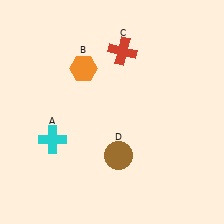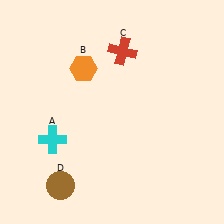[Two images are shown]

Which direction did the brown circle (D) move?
The brown circle (D) moved left.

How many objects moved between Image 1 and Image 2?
1 object moved between the two images.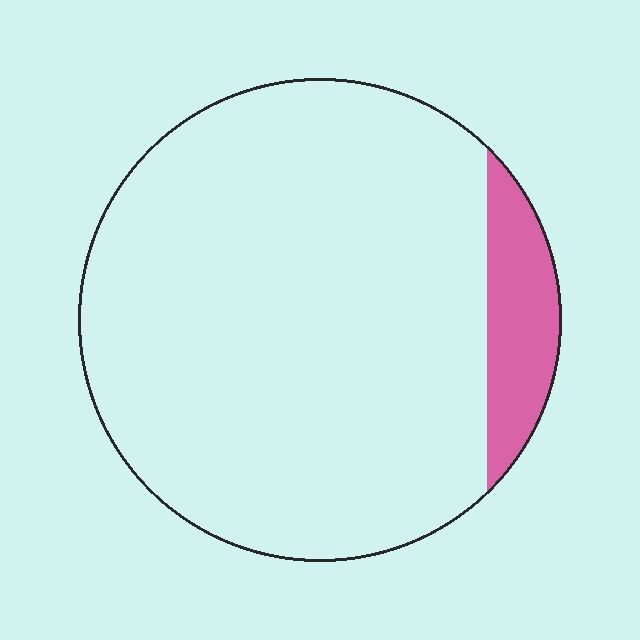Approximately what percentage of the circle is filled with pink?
Approximately 10%.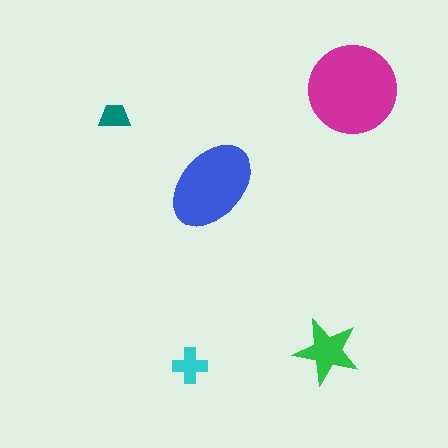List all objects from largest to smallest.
The magenta circle, the blue ellipse, the green star, the cyan cross, the teal trapezoid.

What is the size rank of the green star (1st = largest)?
3rd.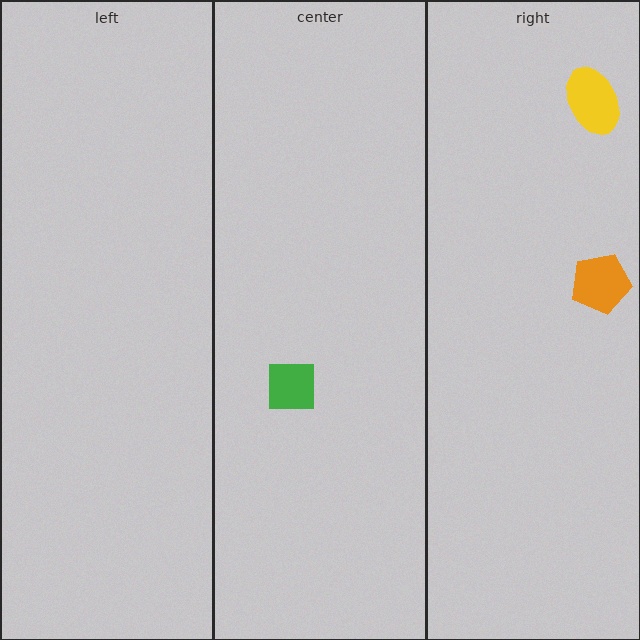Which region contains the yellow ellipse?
The right region.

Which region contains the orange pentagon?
The right region.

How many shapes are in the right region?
2.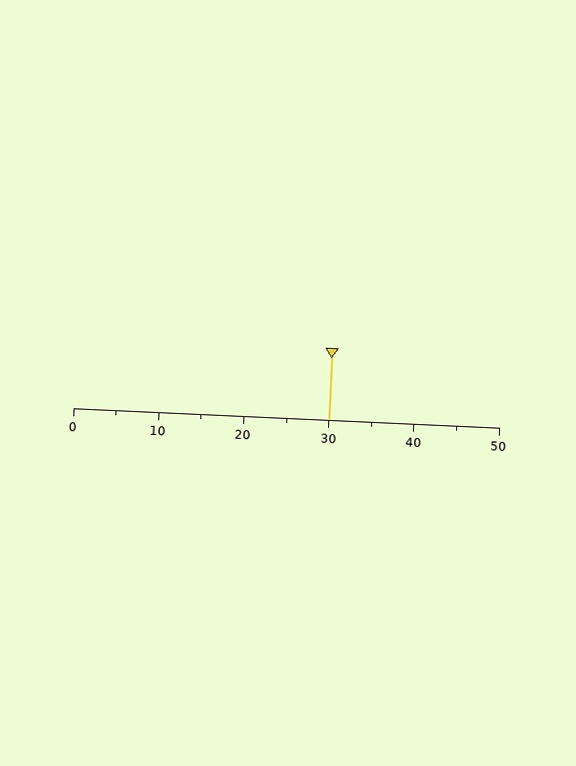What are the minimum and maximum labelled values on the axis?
The axis runs from 0 to 50.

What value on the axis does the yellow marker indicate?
The marker indicates approximately 30.